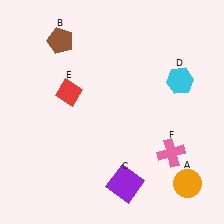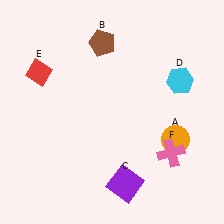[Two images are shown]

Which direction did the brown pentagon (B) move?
The brown pentagon (B) moved right.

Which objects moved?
The objects that moved are: the orange circle (A), the brown pentagon (B), the red diamond (E).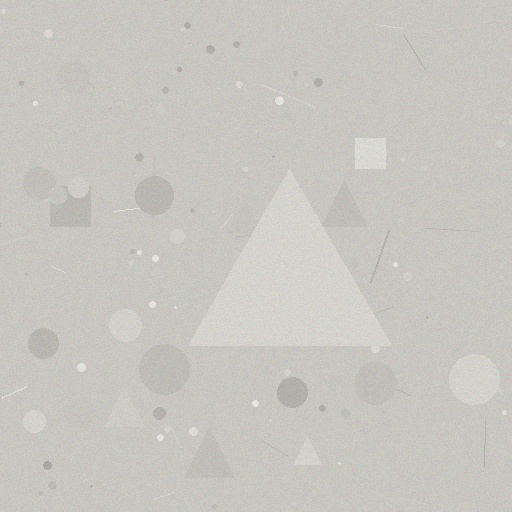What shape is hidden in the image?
A triangle is hidden in the image.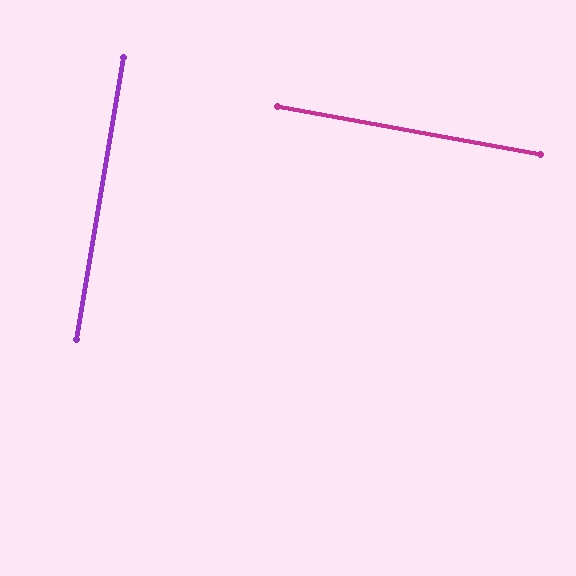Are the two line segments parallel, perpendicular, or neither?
Perpendicular — they meet at approximately 89°.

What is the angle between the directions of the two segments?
Approximately 89 degrees.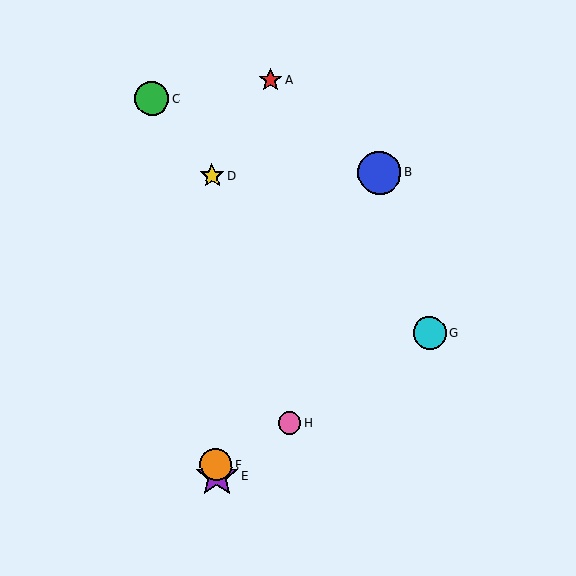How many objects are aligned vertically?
3 objects (D, E, F) are aligned vertically.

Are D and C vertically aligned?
No, D is at x≈212 and C is at x≈152.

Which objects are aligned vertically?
Objects D, E, F are aligned vertically.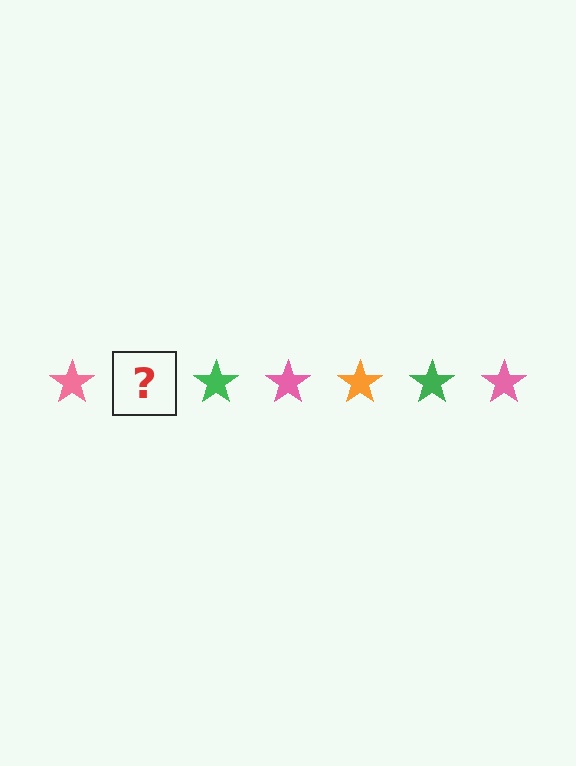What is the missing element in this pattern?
The missing element is an orange star.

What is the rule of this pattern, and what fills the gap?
The rule is that the pattern cycles through pink, orange, green stars. The gap should be filled with an orange star.